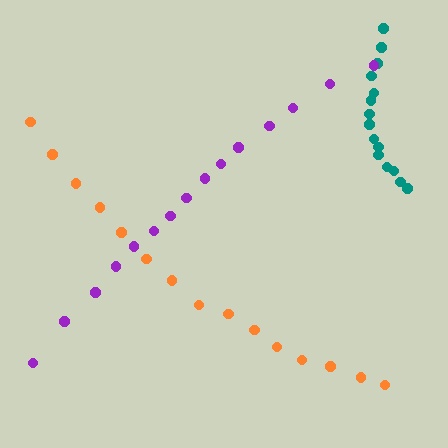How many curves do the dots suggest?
There are 3 distinct paths.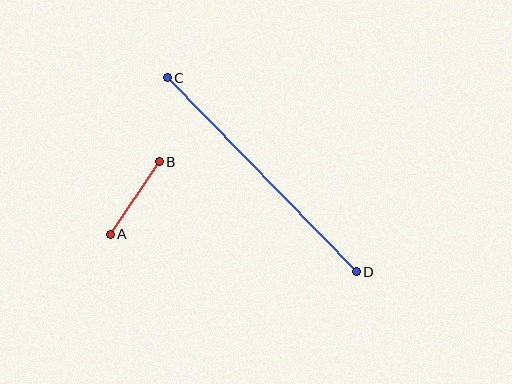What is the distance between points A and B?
The distance is approximately 88 pixels.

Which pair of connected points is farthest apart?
Points C and D are farthest apart.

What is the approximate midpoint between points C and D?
The midpoint is at approximately (262, 175) pixels.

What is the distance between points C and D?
The distance is approximately 271 pixels.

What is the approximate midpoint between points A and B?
The midpoint is at approximately (135, 198) pixels.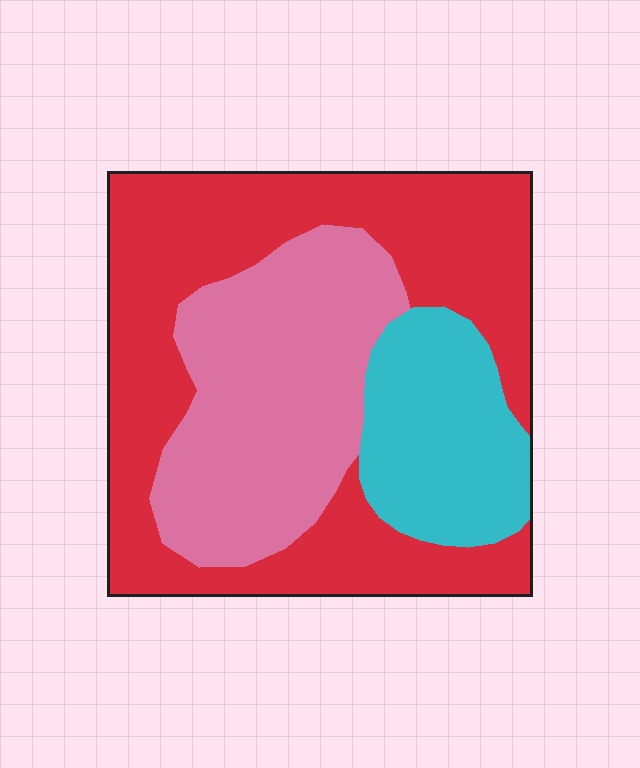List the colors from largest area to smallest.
From largest to smallest: red, pink, cyan.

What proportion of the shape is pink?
Pink takes up about one third (1/3) of the shape.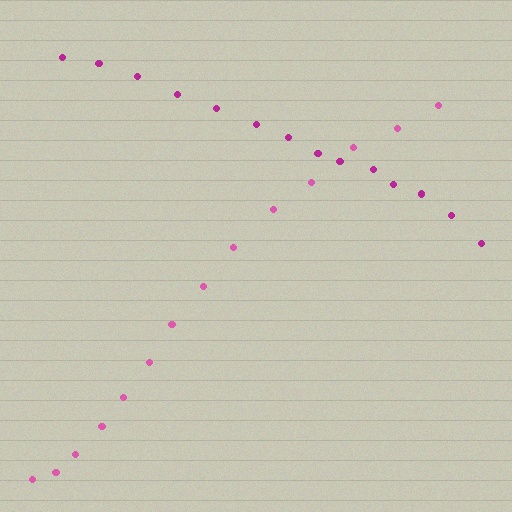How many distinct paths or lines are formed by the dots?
There are 2 distinct paths.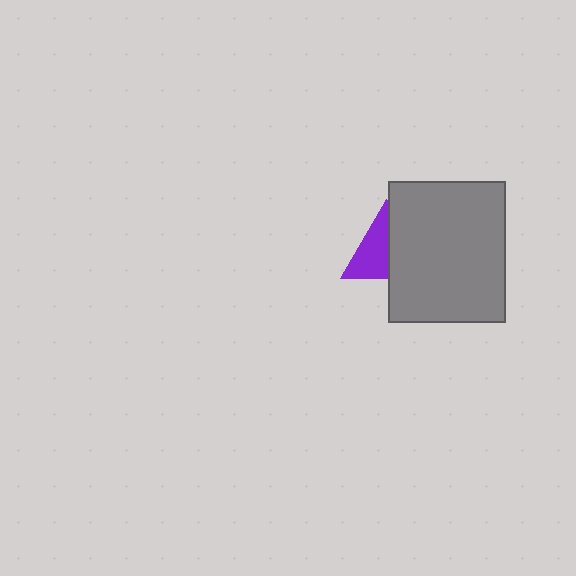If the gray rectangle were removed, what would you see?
You would see the complete purple triangle.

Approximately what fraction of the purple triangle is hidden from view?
Roughly 47% of the purple triangle is hidden behind the gray rectangle.